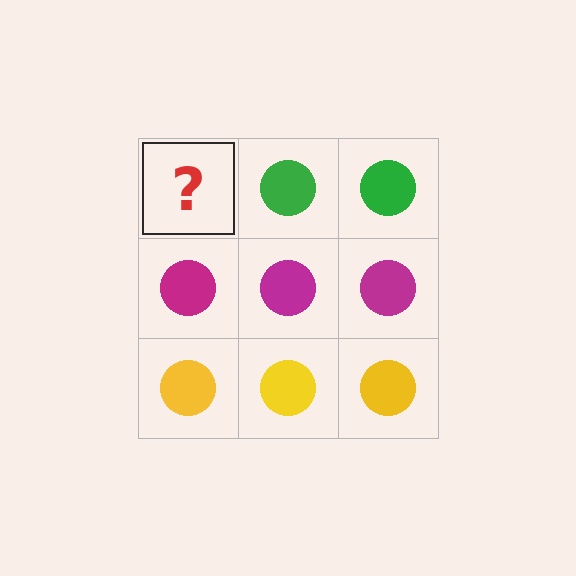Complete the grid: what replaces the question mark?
The question mark should be replaced with a green circle.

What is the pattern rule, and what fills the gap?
The rule is that each row has a consistent color. The gap should be filled with a green circle.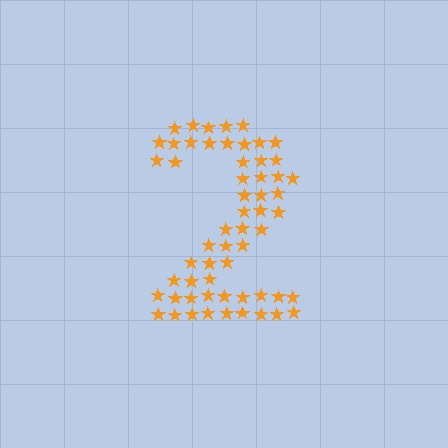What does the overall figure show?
The overall figure shows the digit 2.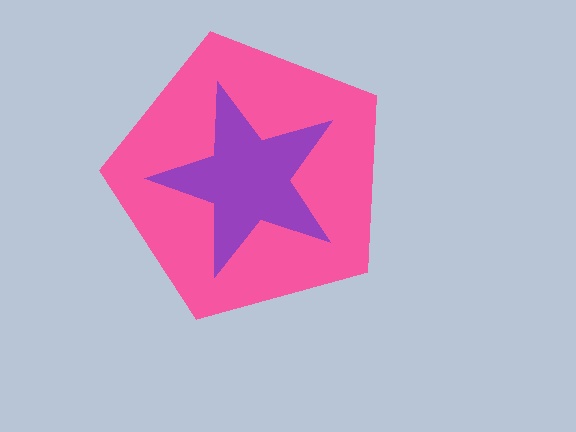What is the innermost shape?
The purple star.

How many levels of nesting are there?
2.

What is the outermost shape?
The pink pentagon.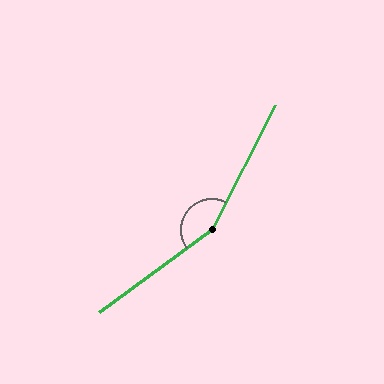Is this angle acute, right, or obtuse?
It is obtuse.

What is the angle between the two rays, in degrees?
Approximately 153 degrees.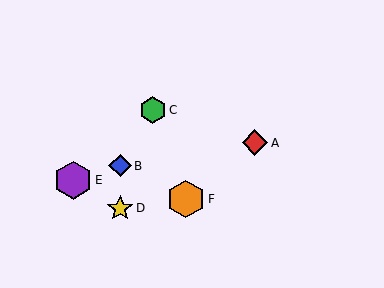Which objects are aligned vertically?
Objects B, D are aligned vertically.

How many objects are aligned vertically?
2 objects (B, D) are aligned vertically.